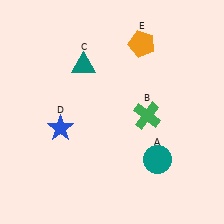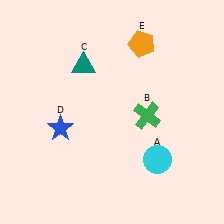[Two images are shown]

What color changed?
The circle (A) changed from teal in Image 1 to cyan in Image 2.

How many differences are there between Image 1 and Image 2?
There is 1 difference between the two images.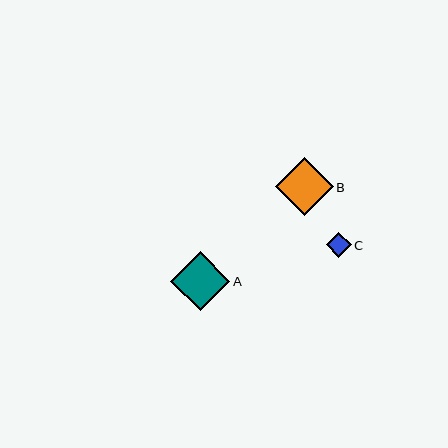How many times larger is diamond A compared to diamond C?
Diamond A is approximately 2.4 times the size of diamond C.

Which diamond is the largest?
Diamond A is the largest with a size of approximately 59 pixels.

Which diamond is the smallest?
Diamond C is the smallest with a size of approximately 25 pixels.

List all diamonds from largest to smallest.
From largest to smallest: A, B, C.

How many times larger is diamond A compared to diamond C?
Diamond A is approximately 2.4 times the size of diamond C.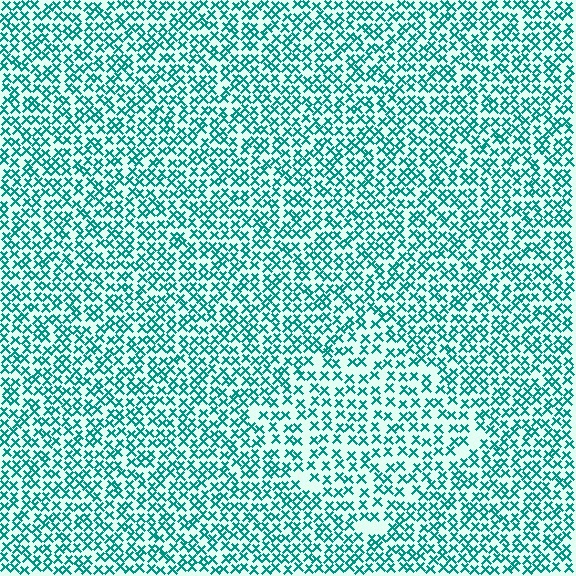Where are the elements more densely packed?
The elements are more densely packed outside the diamond boundary.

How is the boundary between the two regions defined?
The boundary is defined by a change in element density (approximately 1.5x ratio). All elements are the same color, size, and shape.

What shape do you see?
I see a diamond.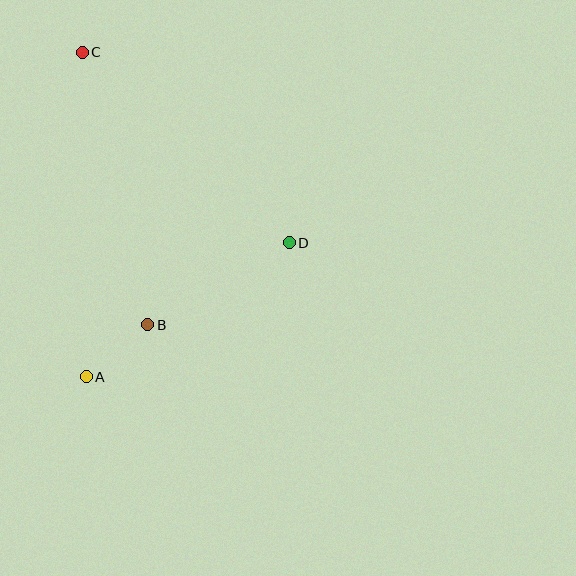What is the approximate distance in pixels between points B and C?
The distance between B and C is approximately 280 pixels.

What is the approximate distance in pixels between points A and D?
The distance between A and D is approximately 243 pixels.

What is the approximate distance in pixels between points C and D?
The distance between C and D is approximately 282 pixels.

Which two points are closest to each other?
Points A and B are closest to each other.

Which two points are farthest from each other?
Points A and C are farthest from each other.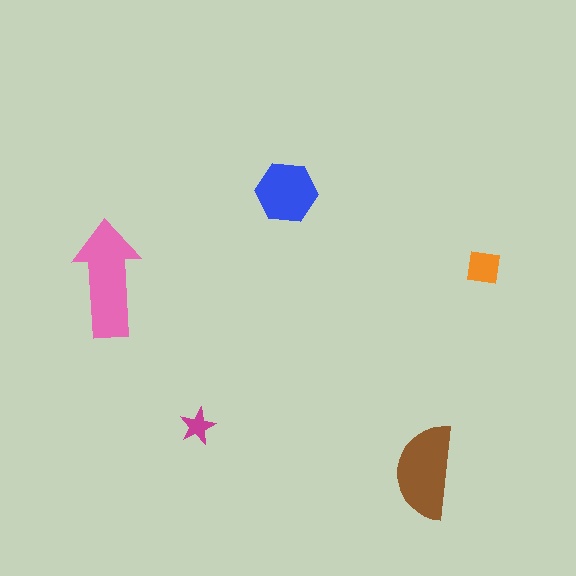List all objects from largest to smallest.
The pink arrow, the brown semicircle, the blue hexagon, the orange square, the magenta star.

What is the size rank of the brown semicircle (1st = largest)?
2nd.